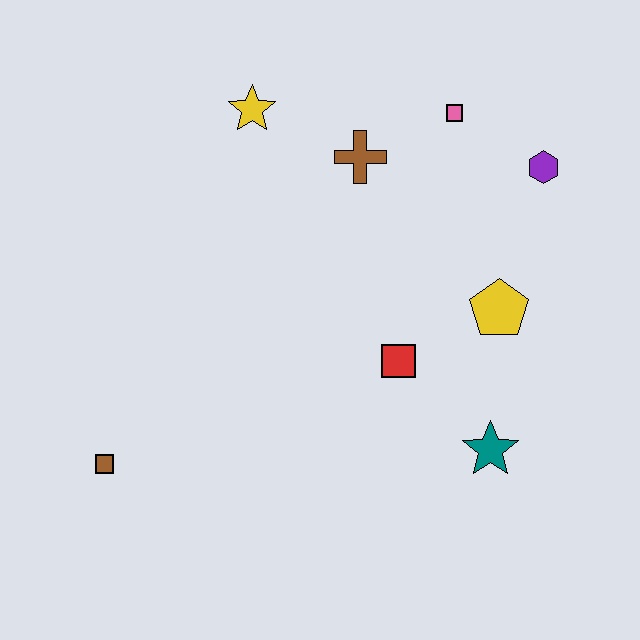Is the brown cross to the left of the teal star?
Yes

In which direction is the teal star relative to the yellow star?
The teal star is below the yellow star.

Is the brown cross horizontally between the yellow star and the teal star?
Yes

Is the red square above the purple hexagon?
No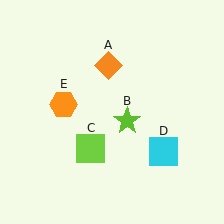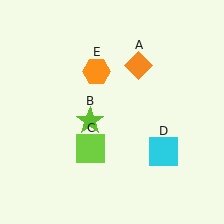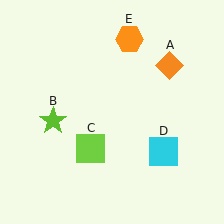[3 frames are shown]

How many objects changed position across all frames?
3 objects changed position: orange diamond (object A), lime star (object B), orange hexagon (object E).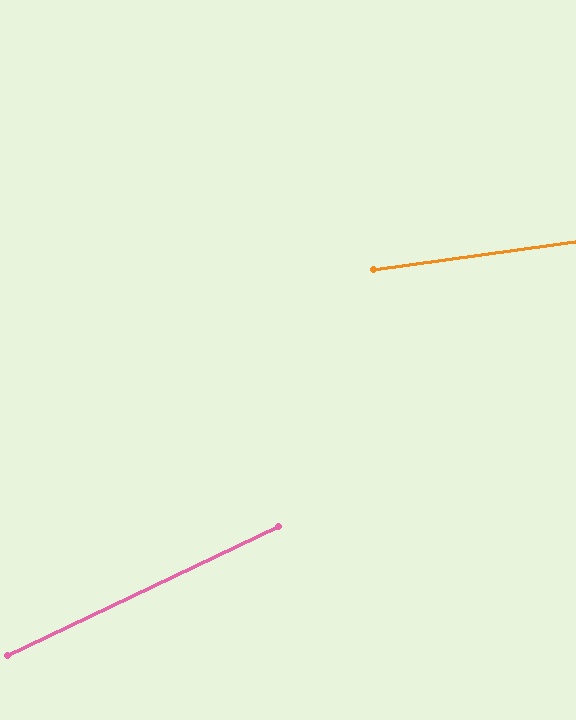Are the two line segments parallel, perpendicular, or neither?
Neither parallel nor perpendicular — they differ by about 18°.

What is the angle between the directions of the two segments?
Approximately 18 degrees.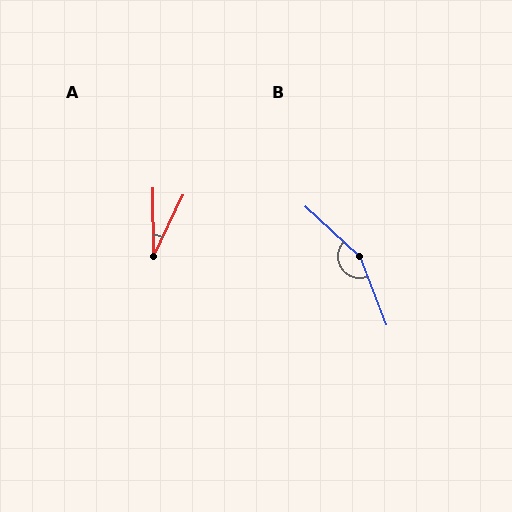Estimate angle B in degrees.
Approximately 154 degrees.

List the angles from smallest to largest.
A (26°), B (154°).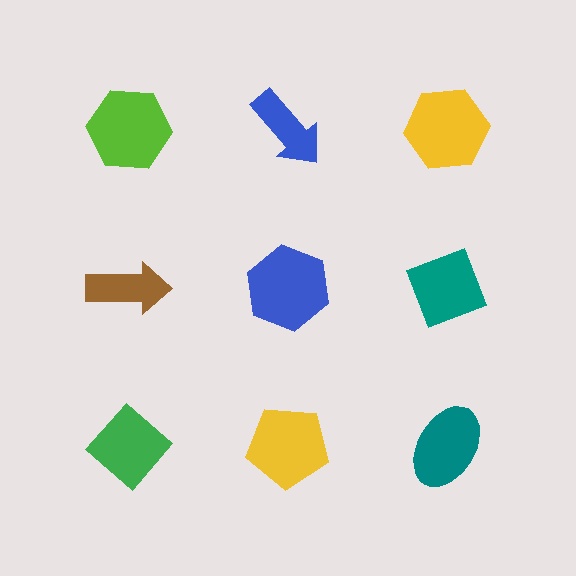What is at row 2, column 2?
A blue hexagon.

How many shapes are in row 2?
3 shapes.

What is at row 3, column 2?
A yellow pentagon.